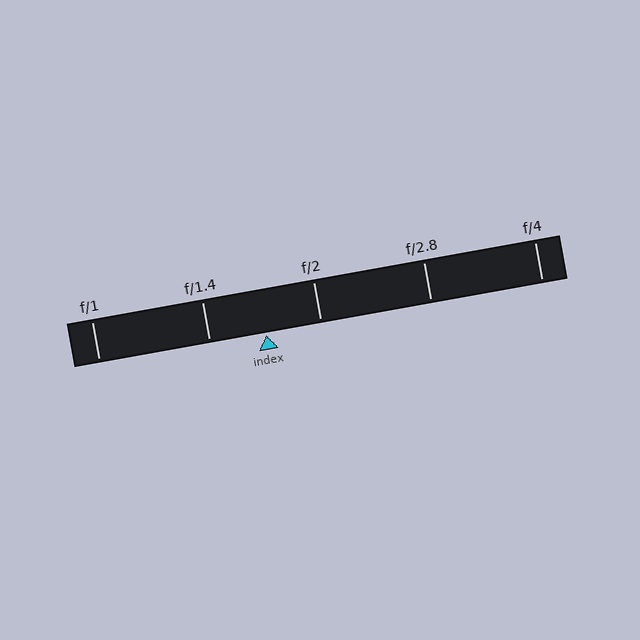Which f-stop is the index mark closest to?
The index mark is closest to f/2.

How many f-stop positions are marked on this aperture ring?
There are 5 f-stop positions marked.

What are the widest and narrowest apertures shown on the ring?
The widest aperture shown is f/1 and the narrowest is f/4.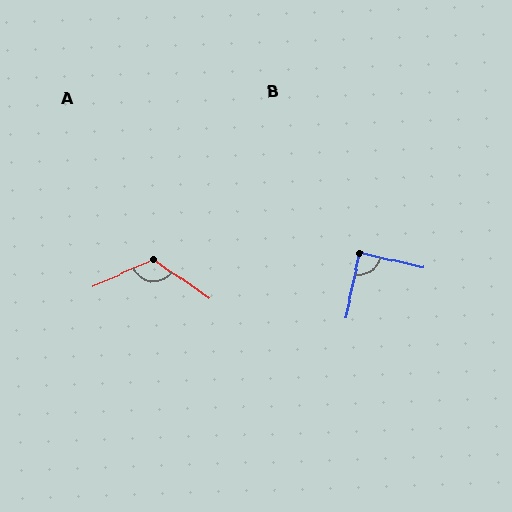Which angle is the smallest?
B, at approximately 90 degrees.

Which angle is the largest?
A, at approximately 122 degrees.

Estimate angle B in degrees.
Approximately 90 degrees.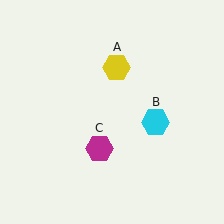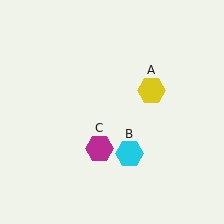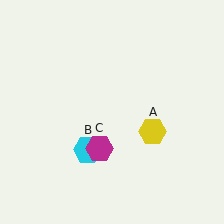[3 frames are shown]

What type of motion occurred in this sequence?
The yellow hexagon (object A), cyan hexagon (object B) rotated clockwise around the center of the scene.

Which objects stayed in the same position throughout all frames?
Magenta hexagon (object C) remained stationary.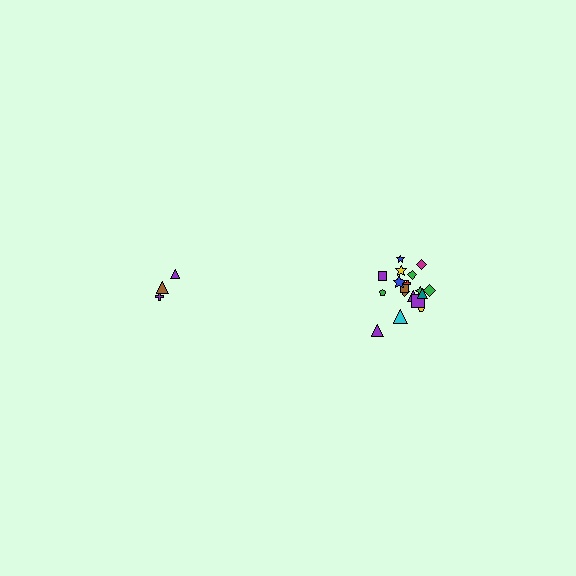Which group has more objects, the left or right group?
The right group.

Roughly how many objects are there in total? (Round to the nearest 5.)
Roughly 20 objects in total.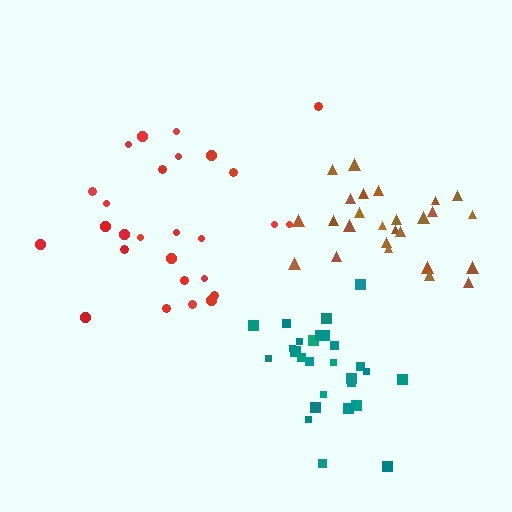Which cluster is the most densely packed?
Teal.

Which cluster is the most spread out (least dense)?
Red.